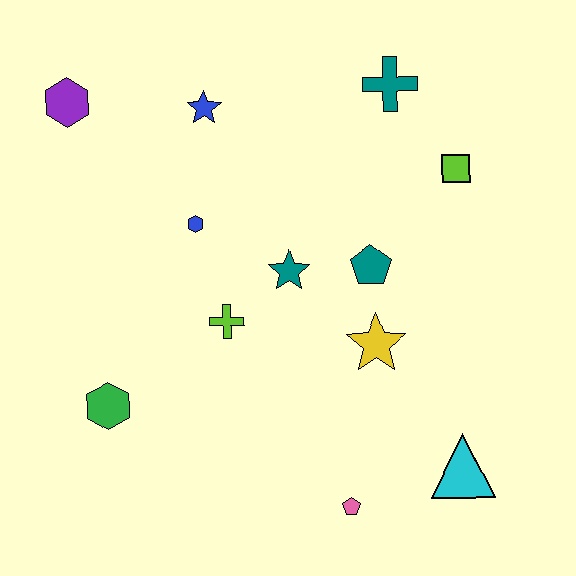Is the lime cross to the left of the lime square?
Yes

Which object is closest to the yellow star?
The teal pentagon is closest to the yellow star.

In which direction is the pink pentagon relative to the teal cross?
The pink pentagon is below the teal cross.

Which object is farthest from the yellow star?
The purple hexagon is farthest from the yellow star.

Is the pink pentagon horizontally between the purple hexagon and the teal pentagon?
Yes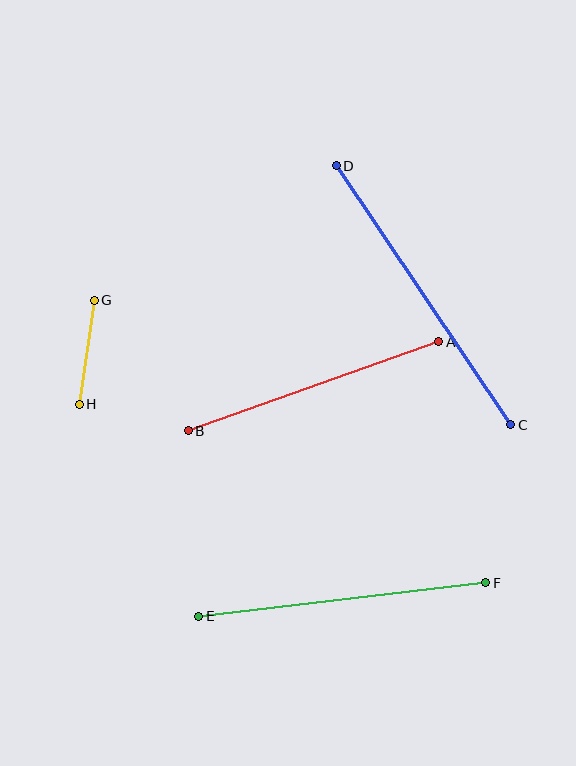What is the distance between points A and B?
The distance is approximately 266 pixels.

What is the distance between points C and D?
The distance is approximately 312 pixels.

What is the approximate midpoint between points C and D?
The midpoint is at approximately (424, 295) pixels.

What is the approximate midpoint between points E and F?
The midpoint is at approximately (342, 600) pixels.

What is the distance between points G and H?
The distance is approximately 105 pixels.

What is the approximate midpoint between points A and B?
The midpoint is at approximately (313, 386) pixels.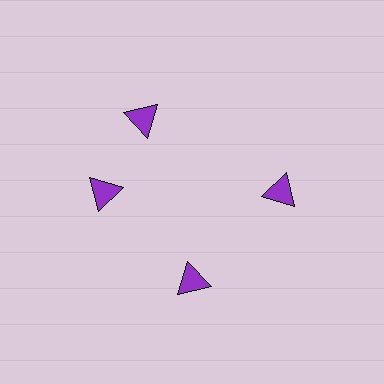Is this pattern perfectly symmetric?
No. The 4 purple triangles are arranged in a ring, but one element near the 12 o'clock position is rotated out of alignment along the ring, breaking the 4-fold rotational symmetry.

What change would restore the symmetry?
The symmetry would be restored by rotating it back into even spacing with its neighbors so that all 4 triangles sit at equal angles and equal distance from the center.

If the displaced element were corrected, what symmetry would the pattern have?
It would have 4-fold rotational symmetry — the pattern would map onto itself every 90 degrees.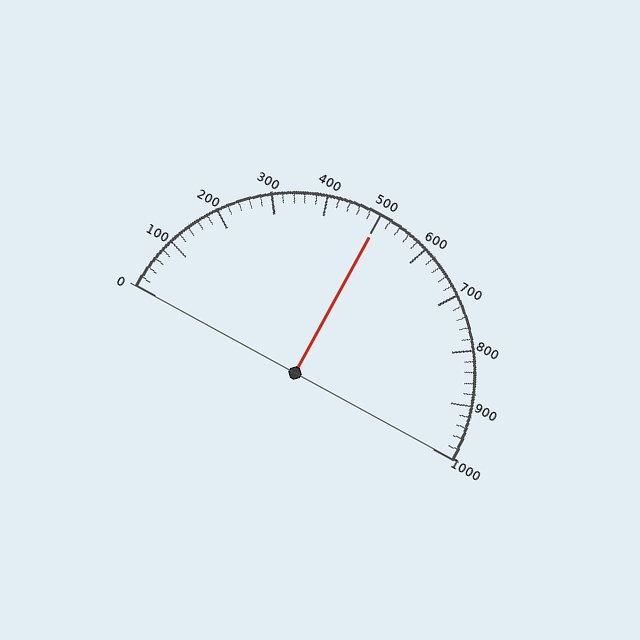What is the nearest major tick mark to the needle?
The nearest major tick mark is 500.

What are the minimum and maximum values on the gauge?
The gauge ranges from 0 to 1000.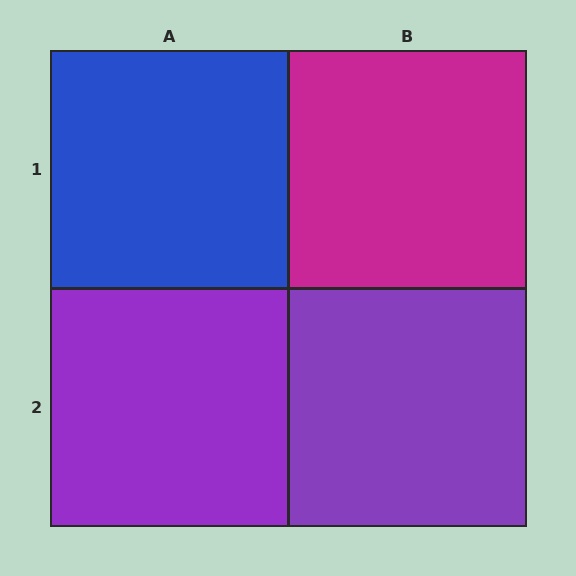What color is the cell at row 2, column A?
Purple.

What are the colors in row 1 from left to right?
Blue, magenta.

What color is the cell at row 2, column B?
Purple.